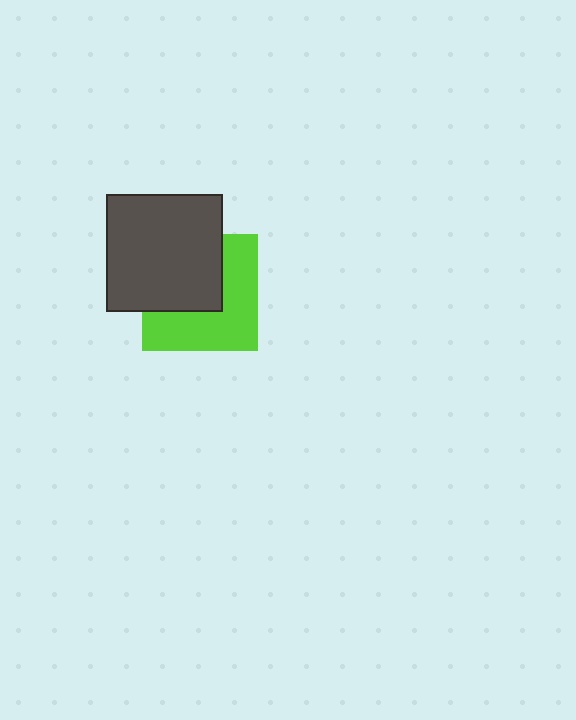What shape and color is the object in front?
The object in front is a dark gray square.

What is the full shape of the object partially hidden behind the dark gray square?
The partially hidden object is a lime square.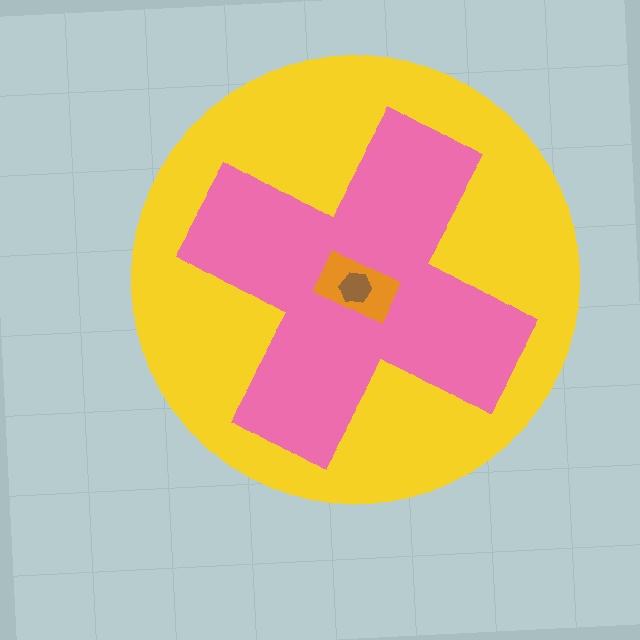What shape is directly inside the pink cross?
The orange rectangle.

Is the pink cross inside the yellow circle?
Yes.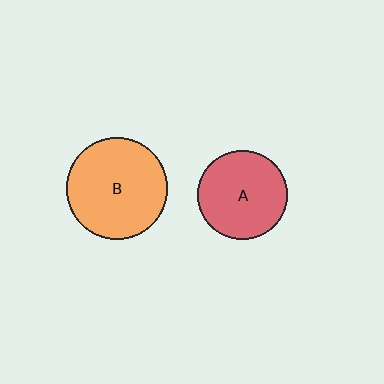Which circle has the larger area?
Circle B (orange).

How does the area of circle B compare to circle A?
Approximately 1.3 times.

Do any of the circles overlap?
No, none of the circles overlap.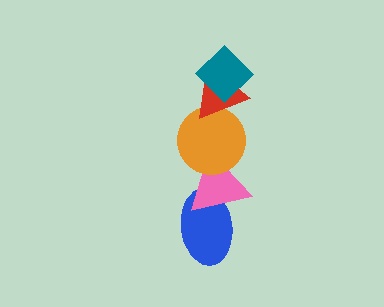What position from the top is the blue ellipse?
The blue ellipse is 5th from the top.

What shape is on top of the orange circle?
The red triangle is on top of the orange circle.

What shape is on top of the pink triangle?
The orange circle is on top of the pink triangle.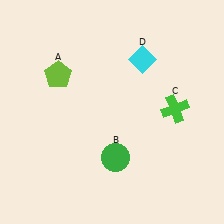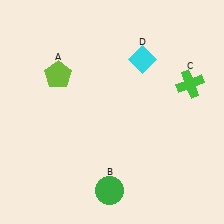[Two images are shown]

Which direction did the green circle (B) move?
The green circle (B) moved down.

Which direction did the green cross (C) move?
The green cross (C) moved up.